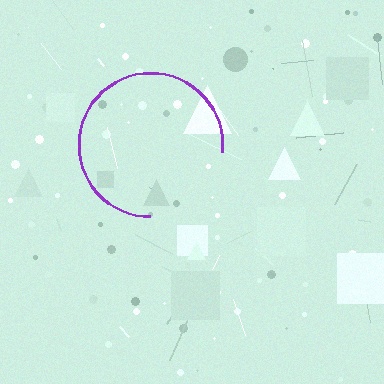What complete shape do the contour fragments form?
The contour fragments form a circle.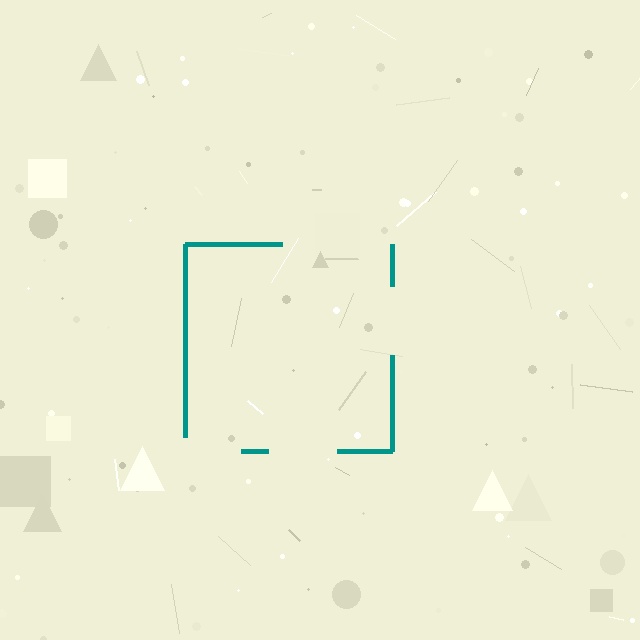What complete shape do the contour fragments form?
The contour fragments form a square.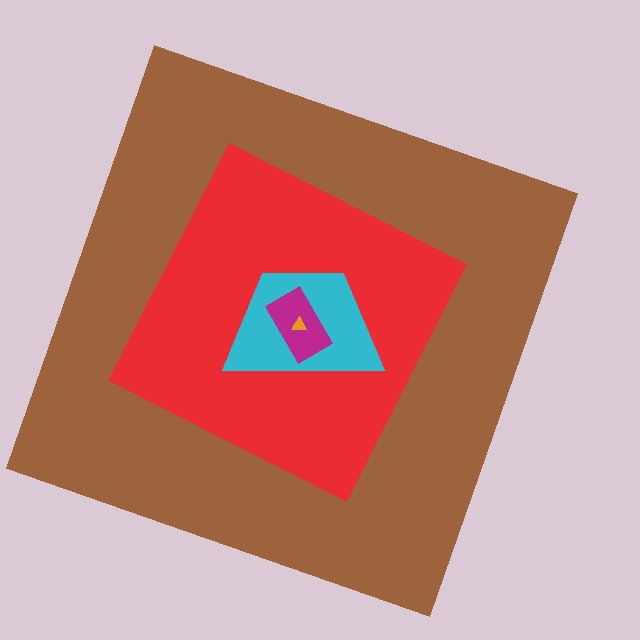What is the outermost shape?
The brown square.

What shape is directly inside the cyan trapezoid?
The magenta rectangle.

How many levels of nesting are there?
5.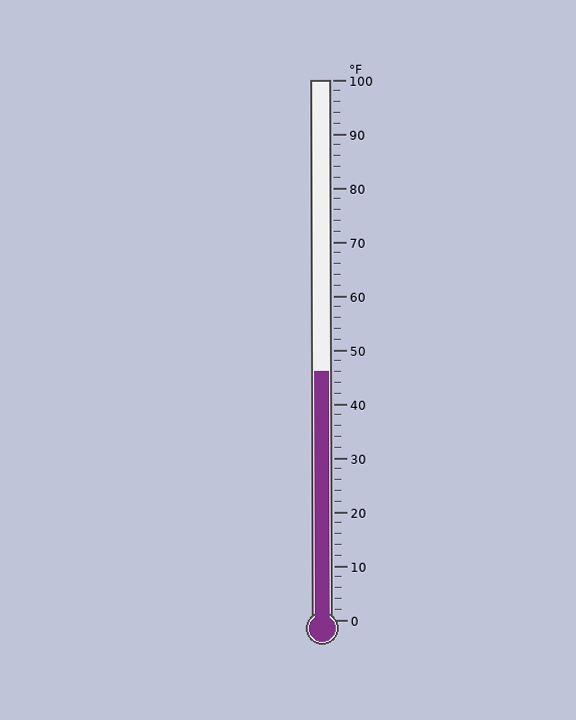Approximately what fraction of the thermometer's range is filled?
The thermometer is filled to approximately 45% of its range.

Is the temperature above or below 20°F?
The temperature is above 20°F.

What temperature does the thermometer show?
The thermometer shows approximately 46°F.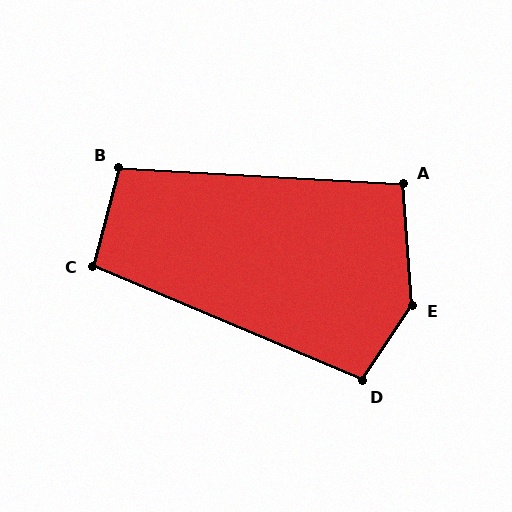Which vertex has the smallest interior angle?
A, at approximately 98 degrees.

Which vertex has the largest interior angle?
E, at approximately 142 degrees.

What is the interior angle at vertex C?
Approximately 98 degrees (obtuse).